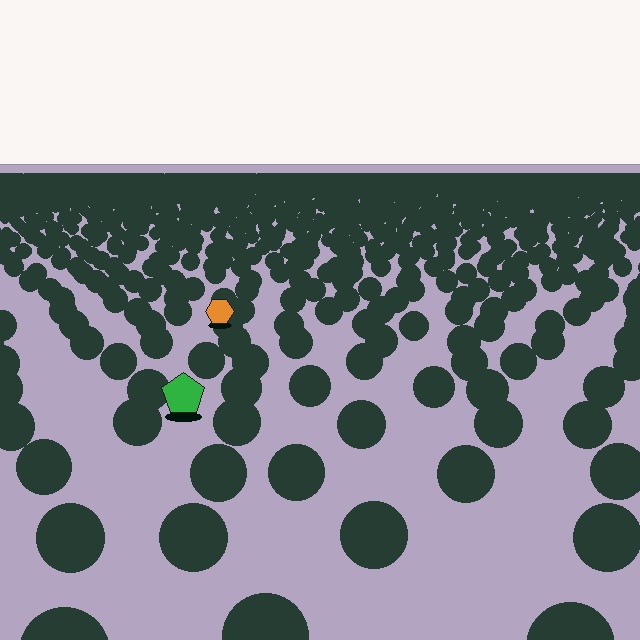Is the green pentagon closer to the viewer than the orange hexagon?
Yes. The green pentagon is closer — you can tell from the texture gradient: the ground texture is coarser near it.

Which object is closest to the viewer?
The green pentagon is closest. The texture marks near it are larger and more spread out.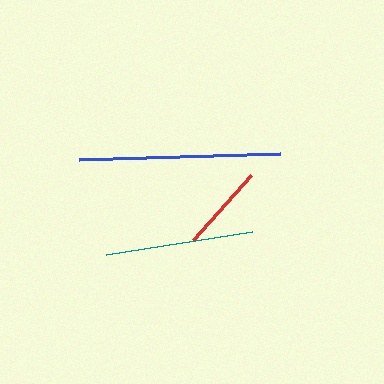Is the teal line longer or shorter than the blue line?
The blue line is longer than the teal line.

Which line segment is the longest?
The blue line is the longest at approximately 201 pixels.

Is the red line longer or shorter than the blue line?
The blue line is longer than the red line.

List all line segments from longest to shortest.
From longest to shortest: blue, teal, red.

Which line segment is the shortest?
The red line is the shortest at approximately 87 pixels.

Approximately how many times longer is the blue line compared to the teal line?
The blue line is approximately 1.4 times the length of the teal line.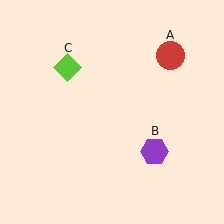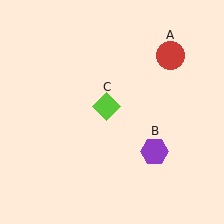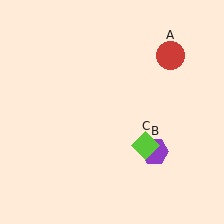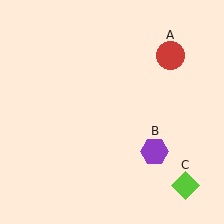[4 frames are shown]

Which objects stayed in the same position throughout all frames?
Red circle (object A) and purple hexagon (object B) remained stationary.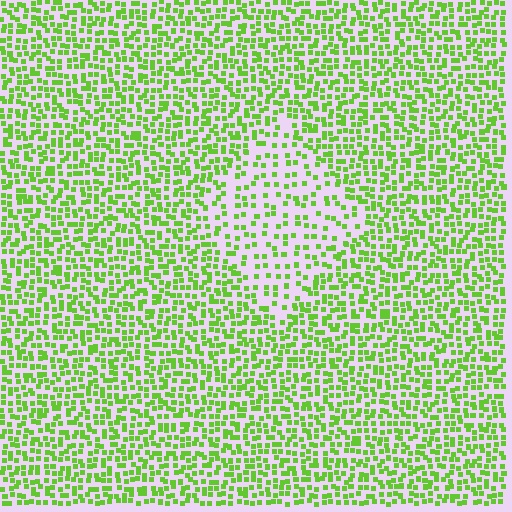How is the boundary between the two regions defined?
The boundary is defined by a change in element density (approximately 2.0x ratio). All elements are the same color, size, and shape.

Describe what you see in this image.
The image contains small lime elements arranged at two different densities. A diamond-shaped region is visible where the elements are less densely packed than the surrounding area.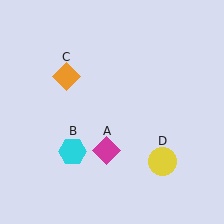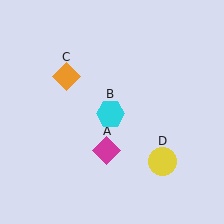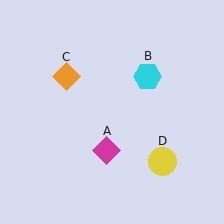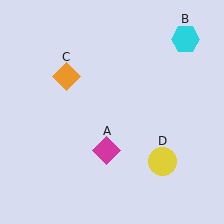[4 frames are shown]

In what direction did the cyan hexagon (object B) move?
The cyan hexagon (object B) moved up and to the right.